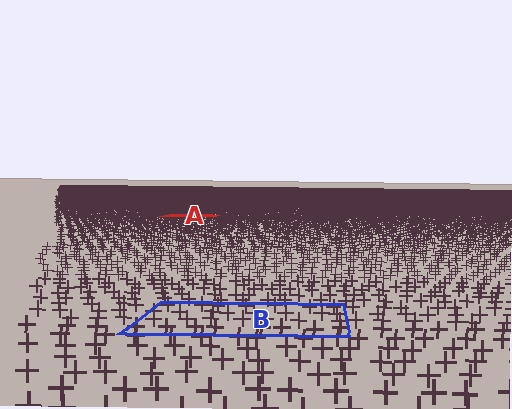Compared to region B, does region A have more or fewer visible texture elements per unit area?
Region A has more texture elements per unit area — they are packed more densely because it is farther away.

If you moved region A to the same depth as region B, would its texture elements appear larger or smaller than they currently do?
They would appear larger. At a closer depth, the same texture elements are projected at a bigger on-screen size.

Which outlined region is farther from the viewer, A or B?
Region A is farther from the viewer — the texture elements inside it appear smaller and more densely packed.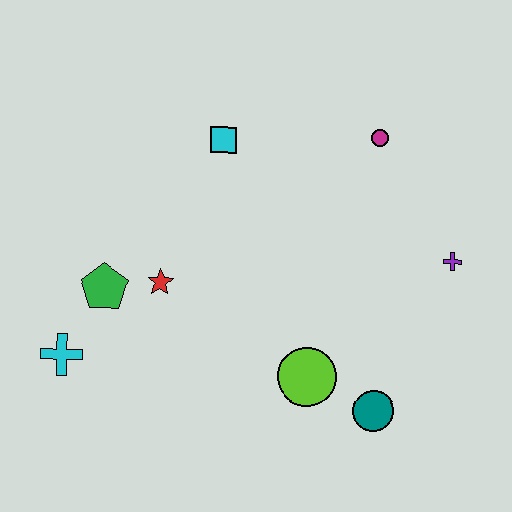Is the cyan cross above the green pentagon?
No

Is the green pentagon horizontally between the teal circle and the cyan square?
No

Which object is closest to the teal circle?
The lime circle is closest to the teal circle.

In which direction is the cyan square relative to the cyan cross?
The cyan square is above the cyan cross.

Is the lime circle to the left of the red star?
No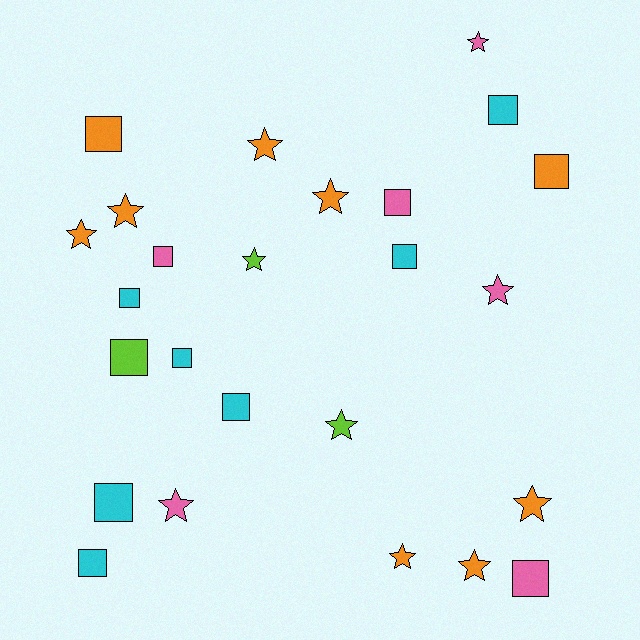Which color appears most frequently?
Orange, with 9 objects.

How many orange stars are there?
There are 7 orange stars.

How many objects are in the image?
There are 25 objects.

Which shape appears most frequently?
Square, with 13 objects.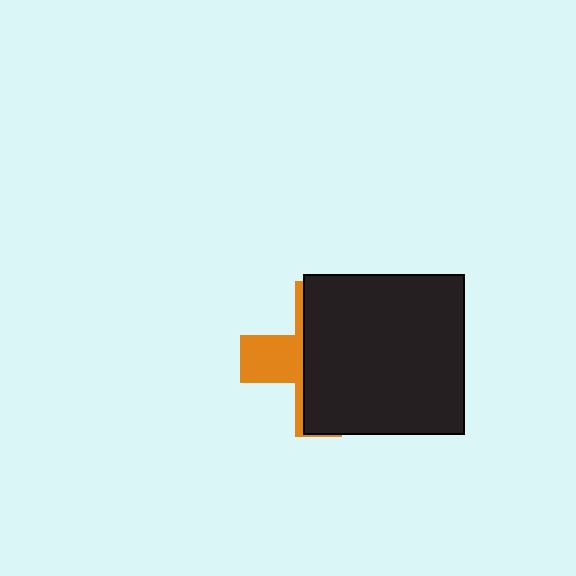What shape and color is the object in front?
The object in front is a black square.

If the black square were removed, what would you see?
You would see the complete orange cross.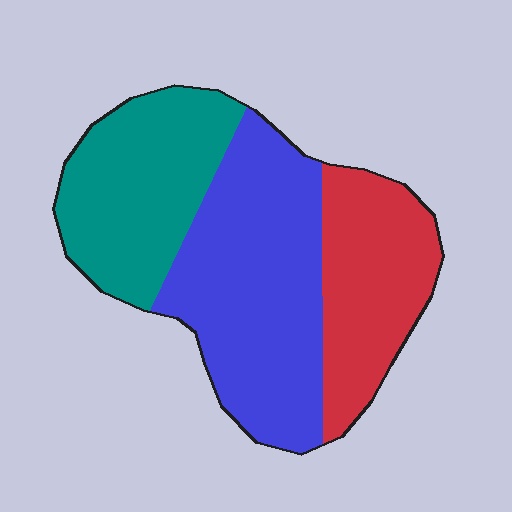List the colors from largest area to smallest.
From largest to smallest: blue, teal, red.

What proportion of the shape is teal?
Teal takes up about one third (1/3) of the shape.